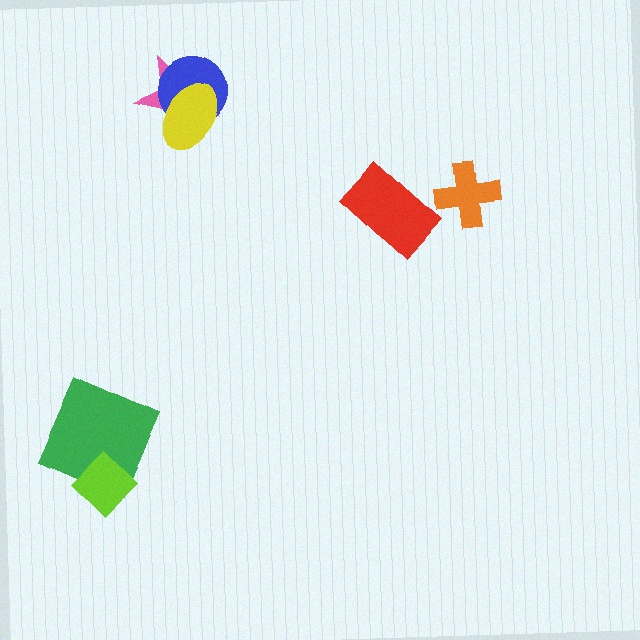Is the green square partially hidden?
Yes, it is partially covered by another shape.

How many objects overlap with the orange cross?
0 objects overlap with the orange cross.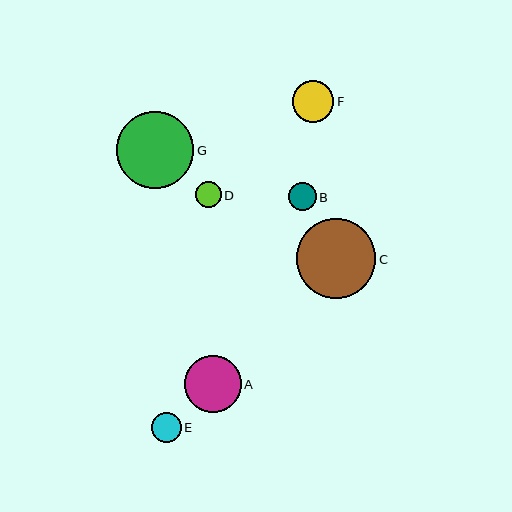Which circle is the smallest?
Circle D is the smallest with a size of approximately 26 pixels.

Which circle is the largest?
Circle C is the largest with a size of approximately 80 pixels.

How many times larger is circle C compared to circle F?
Circle C is approximately 1.9 times the size of circle F.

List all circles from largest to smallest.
From largest to smallest: C, G, A, F, E, B, D.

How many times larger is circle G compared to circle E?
Circle G is approximately 2.6 times the size of circle E.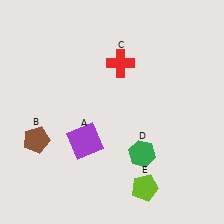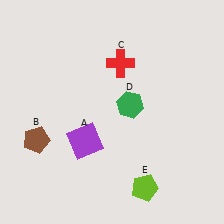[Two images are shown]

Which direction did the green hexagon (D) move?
The green hexagon (D) moved up.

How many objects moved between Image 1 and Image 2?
1 object moved between the two images.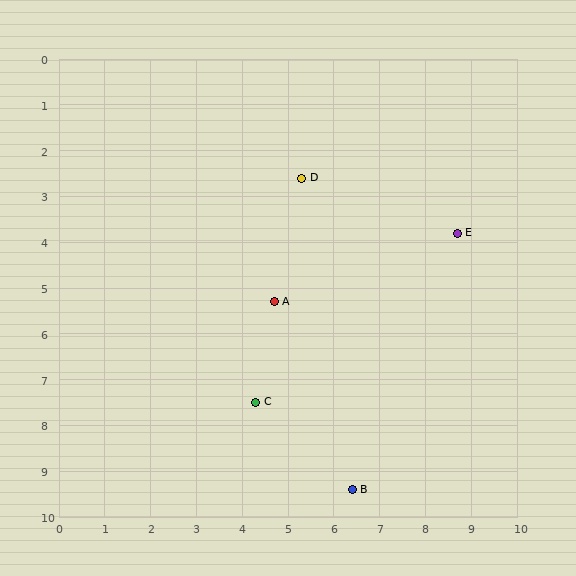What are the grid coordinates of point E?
Point E is at approximately (8.7, 3.8).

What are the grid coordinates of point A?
Point A is at approximately (4.7, 5.3).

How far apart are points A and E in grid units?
Points A and E are about 4.3 grid units apart.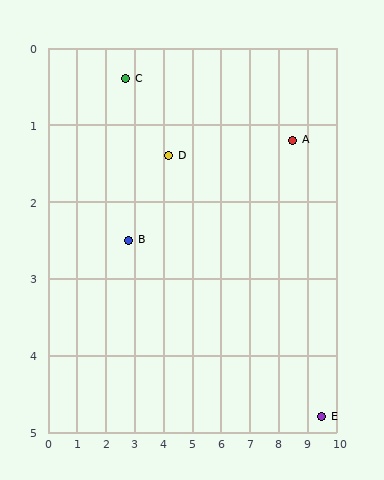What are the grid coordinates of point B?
Point B is at approximately (2.8, 2.5).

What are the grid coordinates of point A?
Point A is at approximately (8.5, 1.2).